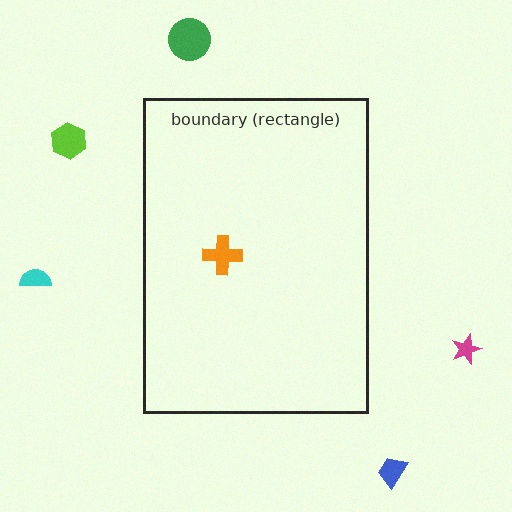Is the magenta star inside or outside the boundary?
Outside.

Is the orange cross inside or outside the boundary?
Inside.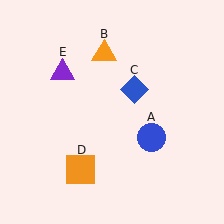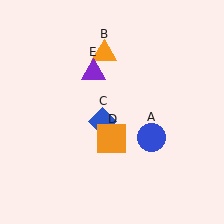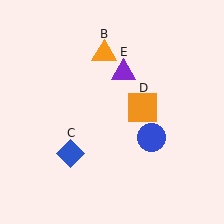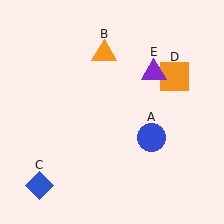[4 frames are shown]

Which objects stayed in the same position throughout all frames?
Blue circle (object A) and orange triangle (object B) remained stationary.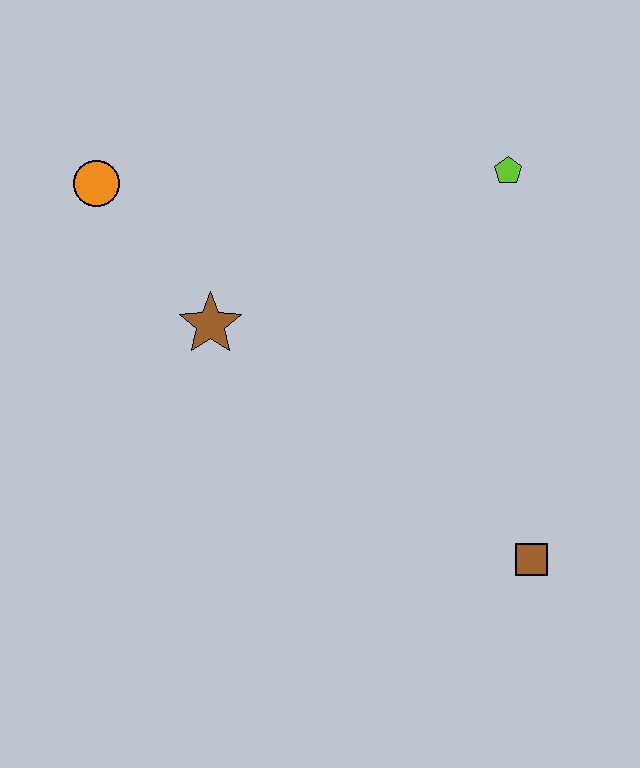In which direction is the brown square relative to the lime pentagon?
The brown square is below the lime pentagon.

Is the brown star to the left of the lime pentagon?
Yes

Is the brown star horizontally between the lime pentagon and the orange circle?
Yes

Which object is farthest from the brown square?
The orange circle is farthest from the brown square.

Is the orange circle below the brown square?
No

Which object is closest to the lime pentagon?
The brown star is closest to the lime pentagon.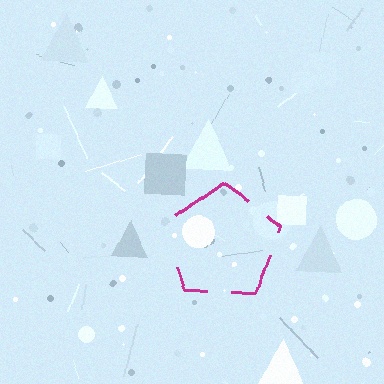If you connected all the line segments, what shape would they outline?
They would outline a pentagon.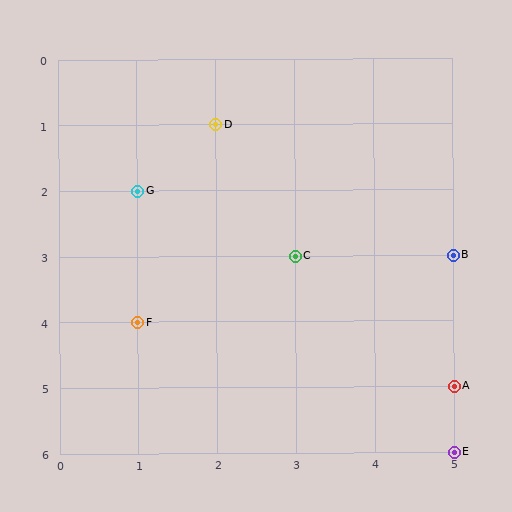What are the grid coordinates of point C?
Point C is at grid coordinates (3, 3).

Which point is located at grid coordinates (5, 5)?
Point A is at (5, 5).